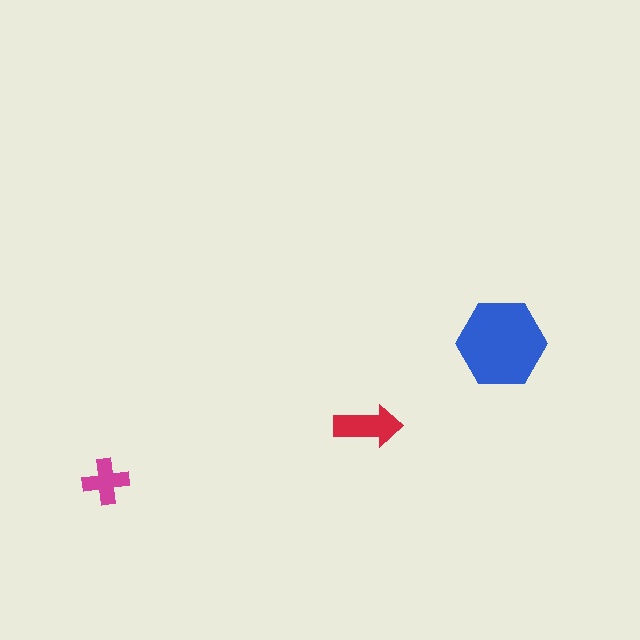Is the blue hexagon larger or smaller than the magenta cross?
Larger.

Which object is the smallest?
The magenta cross.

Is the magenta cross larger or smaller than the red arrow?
Smaller.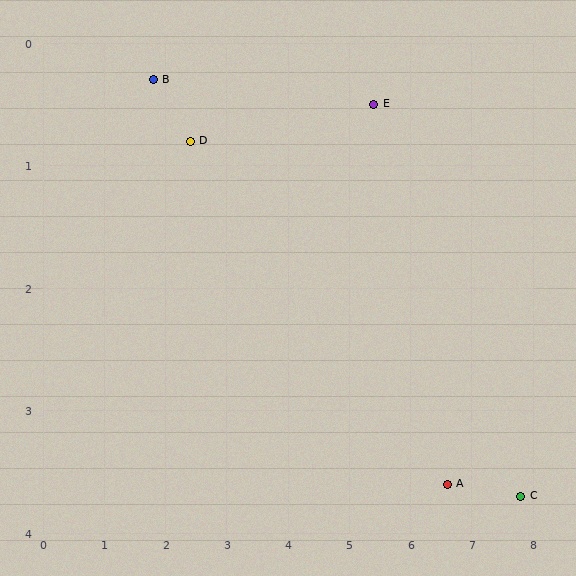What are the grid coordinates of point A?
Point A is at approximately (6.6, 3.6).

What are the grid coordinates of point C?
Point C is at approximately (7.8, 3.7).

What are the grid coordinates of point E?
Point E is at approximately (5.4, 0.5).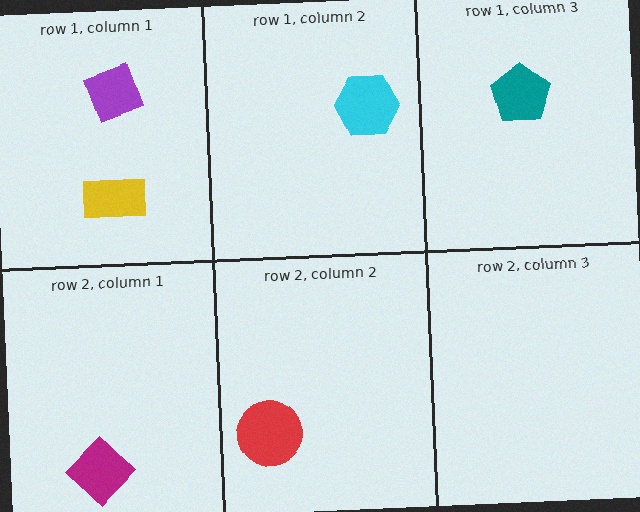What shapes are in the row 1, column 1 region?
The purple square, the yellow rectangle.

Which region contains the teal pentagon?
The row 1, column 3 region.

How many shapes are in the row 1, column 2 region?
1.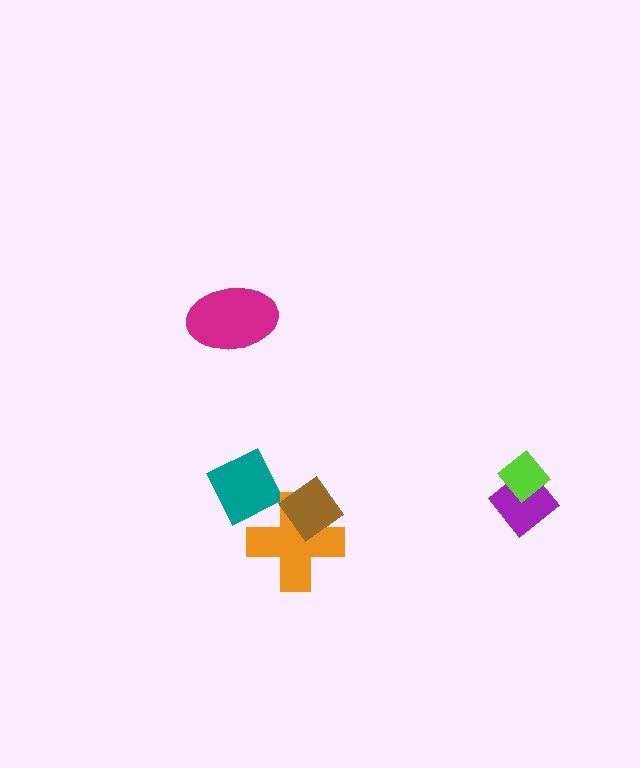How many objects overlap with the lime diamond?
1 object overlaps with the lime diamond.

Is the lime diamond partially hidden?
No, no other shape covers it.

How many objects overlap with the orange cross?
1 object overlaps with the orange cross.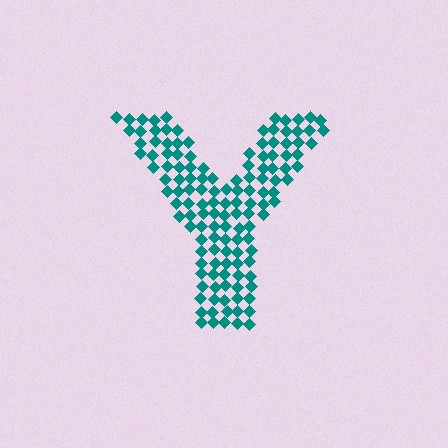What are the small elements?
The small elements are diamonds.